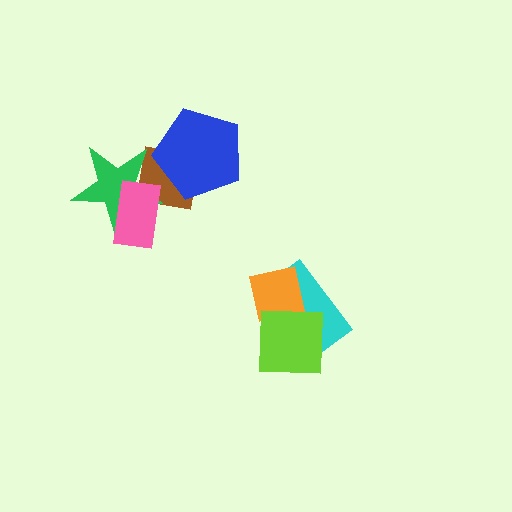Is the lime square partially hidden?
No, no other shape covers it.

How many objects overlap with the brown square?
3 objects overlap with the brown square.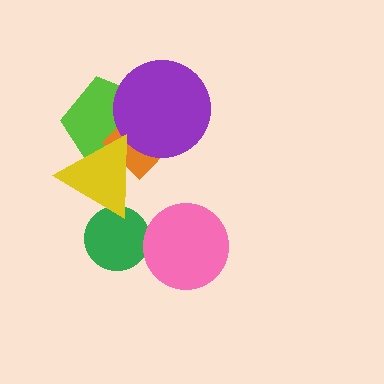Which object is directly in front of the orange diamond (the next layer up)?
The purple circle is directly in front of the orange diamond.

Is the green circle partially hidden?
Yes, it is partially covered by another shape.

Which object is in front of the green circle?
The yellow triangle is in front of the green circle.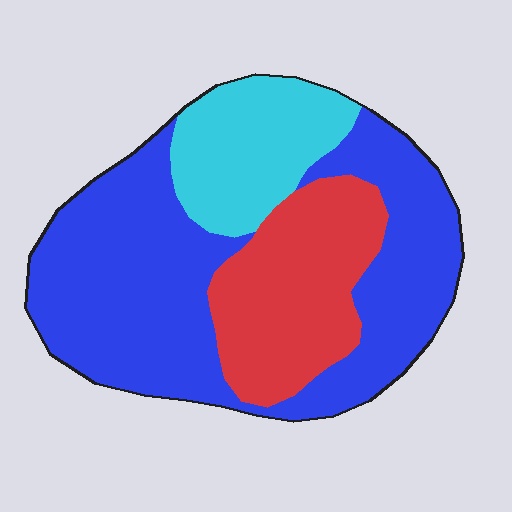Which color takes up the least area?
Cyan, at roughly 20%.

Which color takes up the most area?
Blue, at roughly 55%.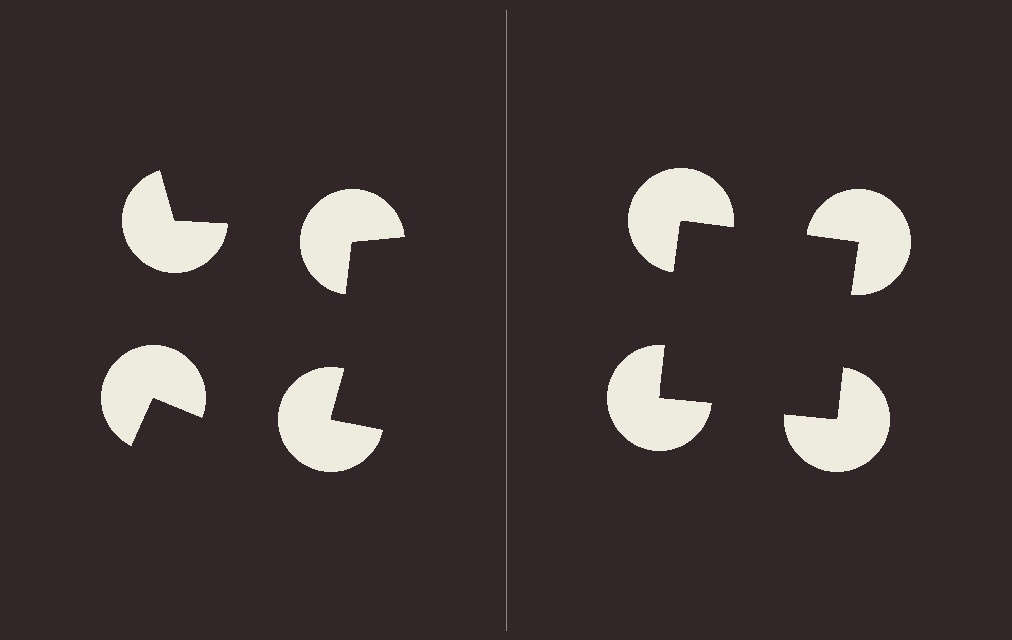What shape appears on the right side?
An illusory square.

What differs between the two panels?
The pac-man discs are positioned identically on both sides; only the wedge orientations differ. On the right they align to a square; on the left they are misaligned.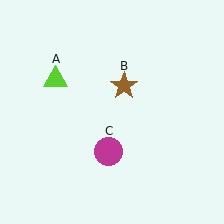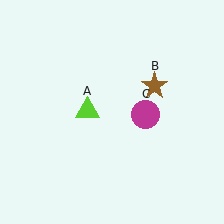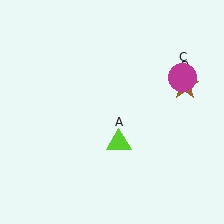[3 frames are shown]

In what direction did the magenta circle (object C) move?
The magenta circle (object C) moved up and to the right.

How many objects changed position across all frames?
3 objects changed position: lime triangle (object A), brown star (object B), magenta circle (object C).